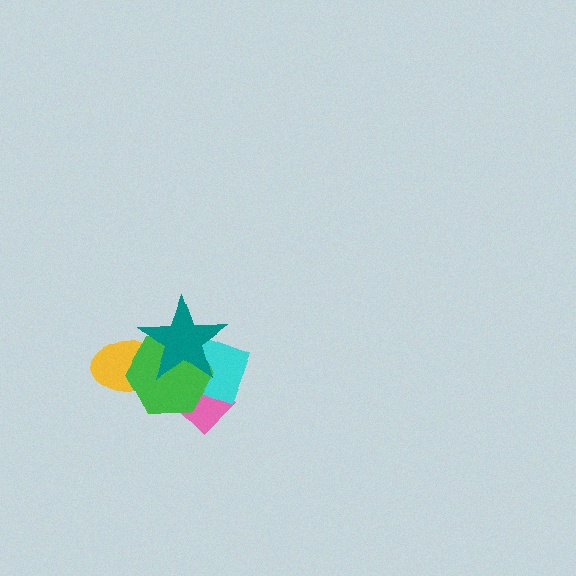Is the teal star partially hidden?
No, no other shape covers it.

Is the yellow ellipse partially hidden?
Yes, it is partially covered by another shape.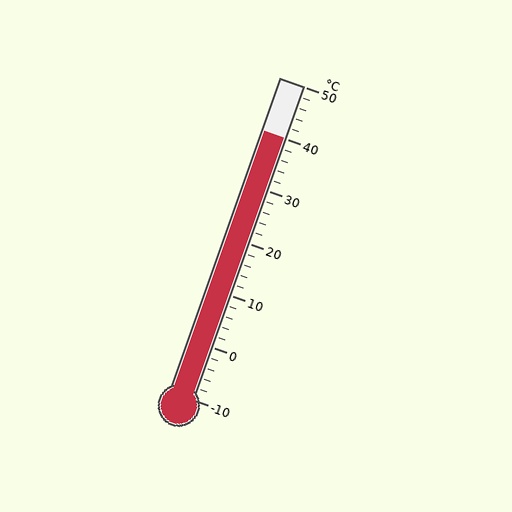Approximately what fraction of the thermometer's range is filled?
The thermometer is filled to approximately 85% of its range.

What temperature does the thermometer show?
The thermometer shows approximately 40°C.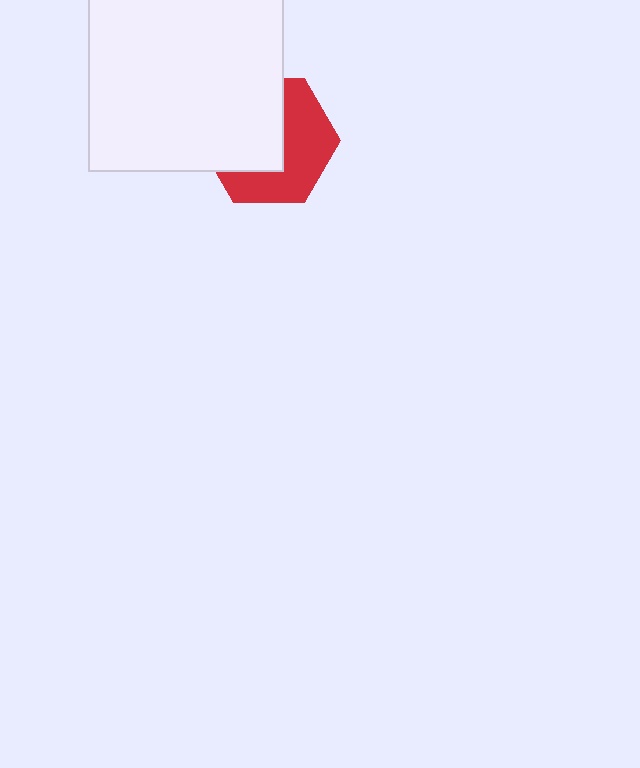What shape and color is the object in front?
The object in front is a white square.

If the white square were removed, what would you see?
You would see the complete red hexagon.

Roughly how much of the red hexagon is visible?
About half of it is visible (roughly 50%).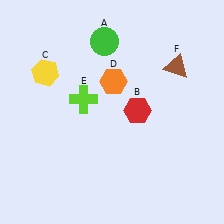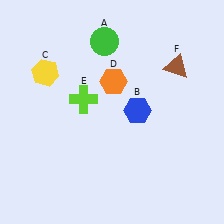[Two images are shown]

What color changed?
The hexagon (B) changed from red in Image 1 to blue in Image 2.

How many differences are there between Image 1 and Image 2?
There is 1 difference between the two images.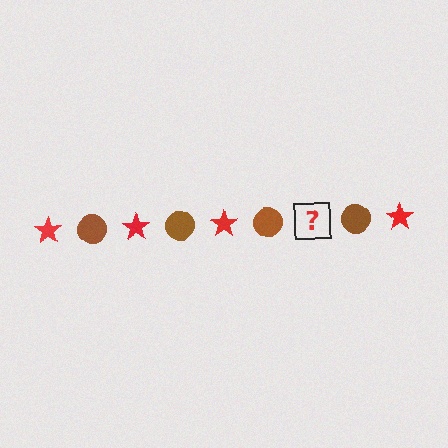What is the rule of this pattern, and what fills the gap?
The rule is that the pattern alternates between red star and brown circle. The gap should be filled with a red star.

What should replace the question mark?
The question mark should be replaced with a red star.